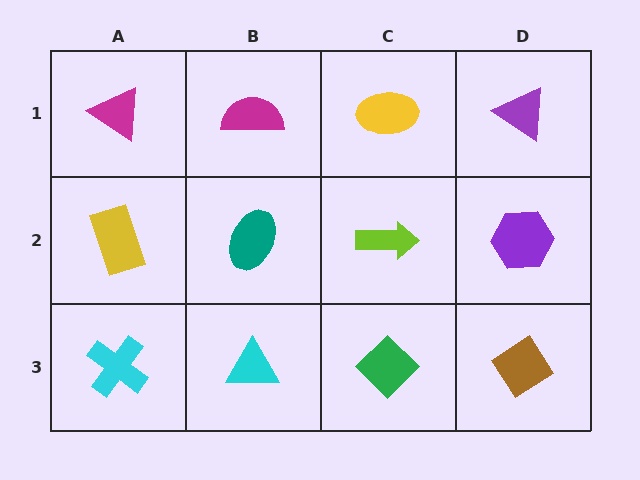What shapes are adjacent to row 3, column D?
A purple hexagon (row 2, column D), a green diamond (row 3, column C).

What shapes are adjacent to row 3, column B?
A teal ellipse (row 2, column B), a cyan cross (row 3, column A), a green diamond (row 3, column C).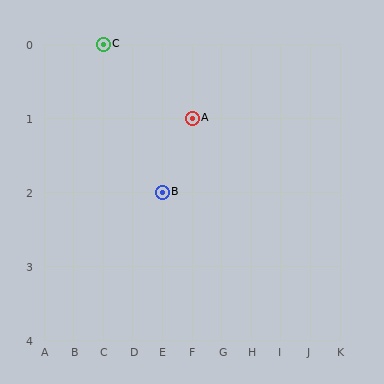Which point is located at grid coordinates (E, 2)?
Point B is at (E, 2).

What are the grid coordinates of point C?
Point C is at grid coordinates (C, 0).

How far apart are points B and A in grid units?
Points B and A are 1 column and 1 row apart (about 1.4 grid units diagonally).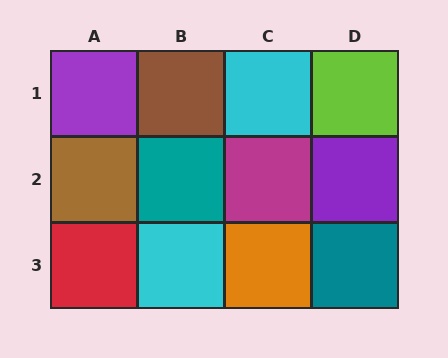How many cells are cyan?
2 cells are cyan.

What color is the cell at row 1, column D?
Lime.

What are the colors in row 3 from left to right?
Red, cyan, orange, teal.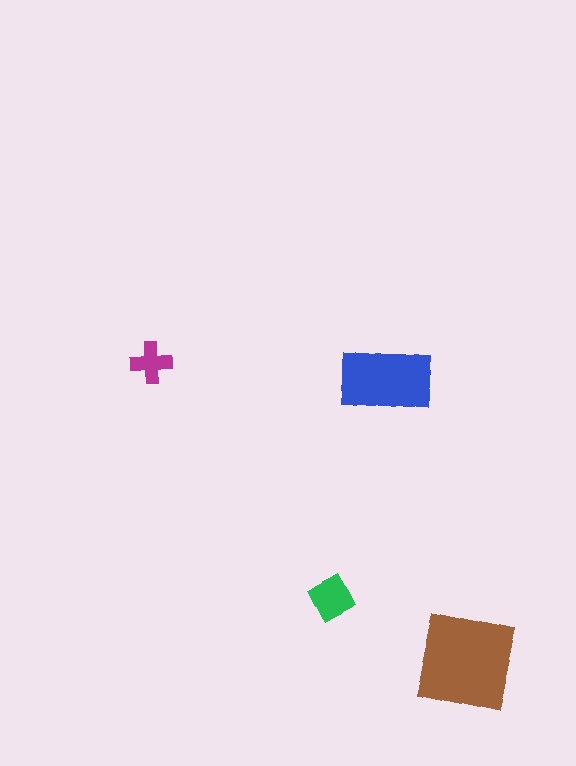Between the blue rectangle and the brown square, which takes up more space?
The brown square.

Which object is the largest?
The brown square.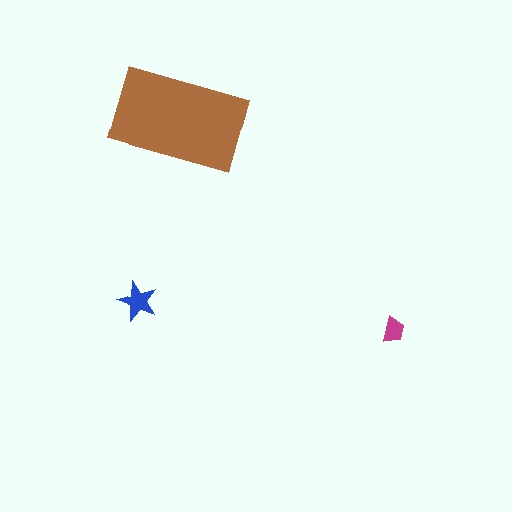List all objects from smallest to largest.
The magenta trapezoid, the blue star, the brown rectangle.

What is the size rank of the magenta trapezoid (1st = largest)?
3rd.